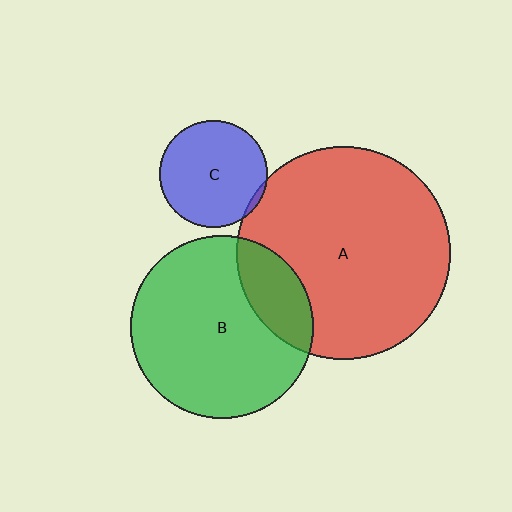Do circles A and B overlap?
Yes.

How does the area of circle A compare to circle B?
Approximately 1.4 times.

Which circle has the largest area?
Circle A (red).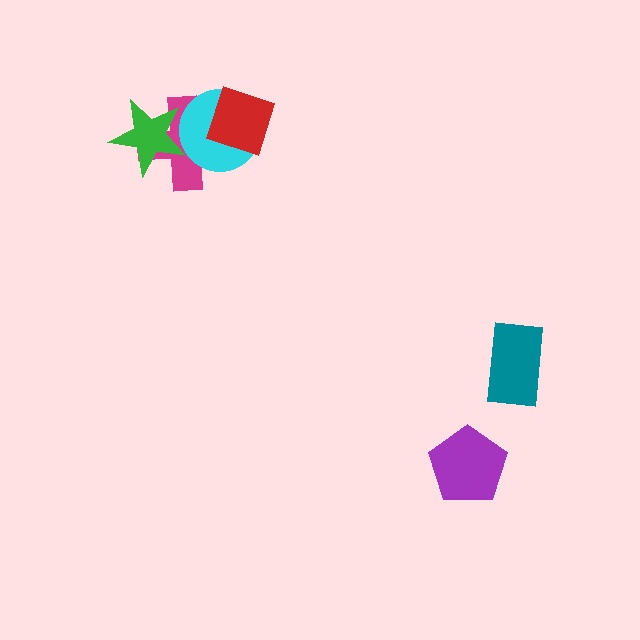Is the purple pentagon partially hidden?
No, no other shape covers it.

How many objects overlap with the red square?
2 objects overlap with the red square.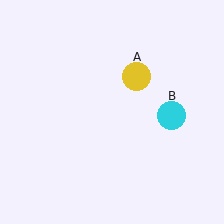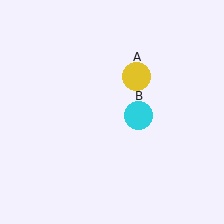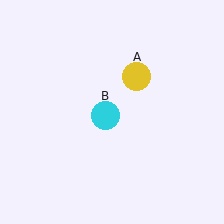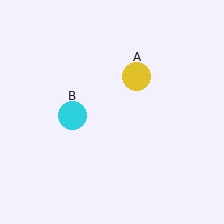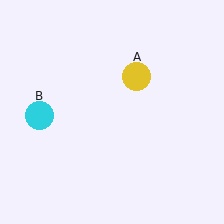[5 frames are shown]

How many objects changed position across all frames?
1 object changed position: cyan circle (object B).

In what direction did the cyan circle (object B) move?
The cyan circle (object B) moved left.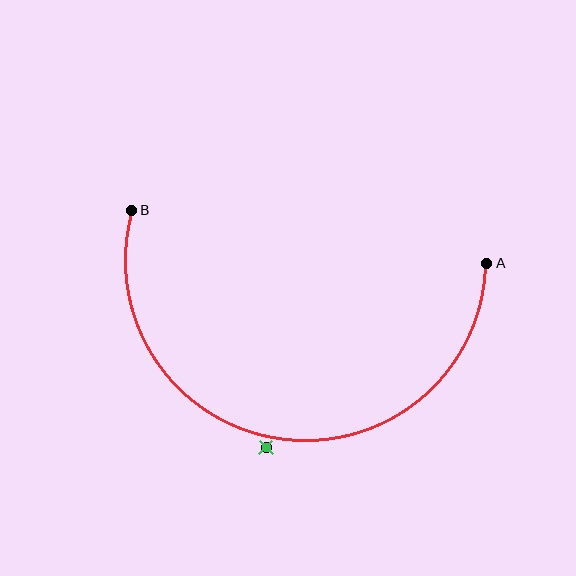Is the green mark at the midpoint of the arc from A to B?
No — the green mark does not lie on the arc at all. It sits slightly outside the curve.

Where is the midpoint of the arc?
The arc midpoint is the point on the curve farthest from the straight line joining A and B. It sits below that line.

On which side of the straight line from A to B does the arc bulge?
The arc bulges below the straight line connecting A and B.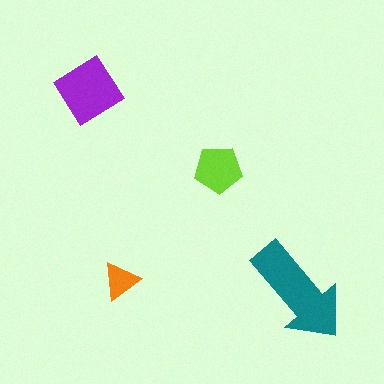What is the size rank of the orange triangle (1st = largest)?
4th.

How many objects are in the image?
There are 4 objects in the image.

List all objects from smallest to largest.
The orange triangle, the lime pentagon, the purple diamond, the teal arrow.